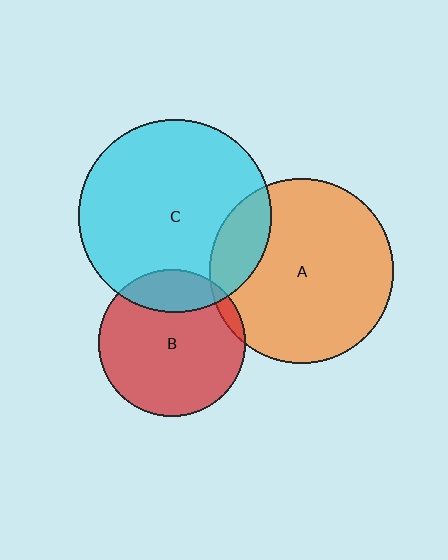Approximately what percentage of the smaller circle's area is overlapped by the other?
Approximately 15%.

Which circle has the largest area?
Circle C (cyan).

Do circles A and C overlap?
Yes.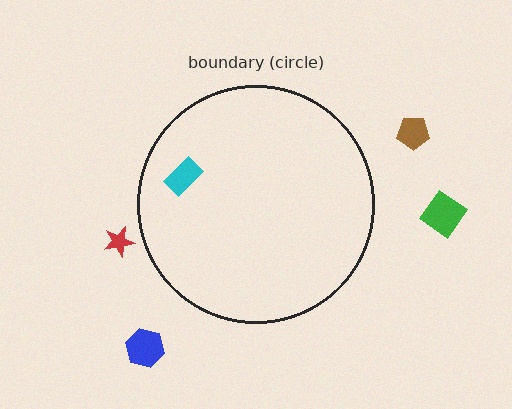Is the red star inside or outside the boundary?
Outside.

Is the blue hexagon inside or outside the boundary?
Outside.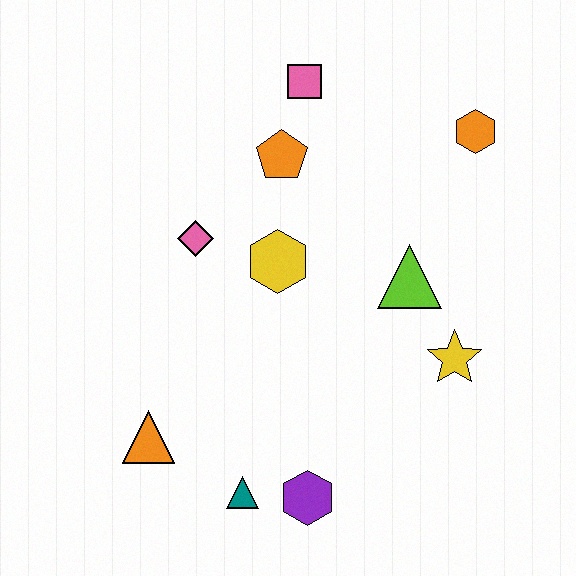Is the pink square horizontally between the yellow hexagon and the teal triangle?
No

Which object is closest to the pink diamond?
The yellow hexagon is closest to the pink diamond.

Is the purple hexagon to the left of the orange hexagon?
Yes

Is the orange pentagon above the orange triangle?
Yes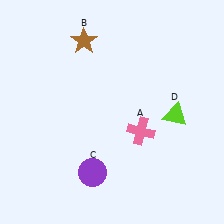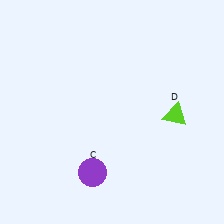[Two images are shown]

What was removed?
The brown star (B), the pink cross (A) were removed in Image 2.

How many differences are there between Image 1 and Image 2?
There are 2 differences between the two images.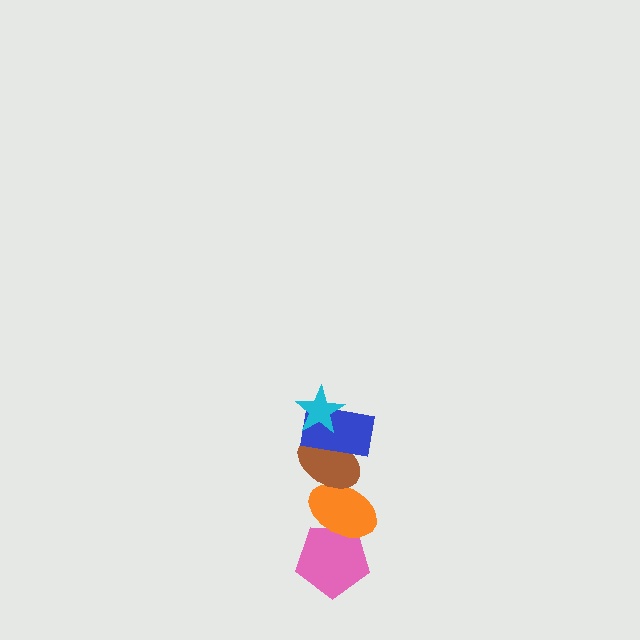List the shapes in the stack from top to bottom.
From top to bottom: the cyan star, the blue rectangle, the brown ellipse, the orange ellipse, the pink pentagon.